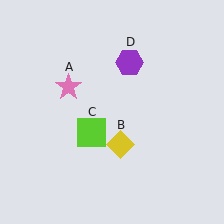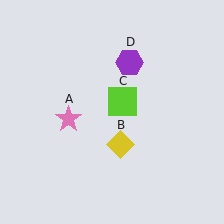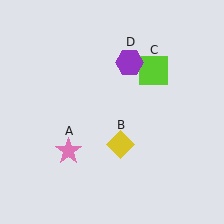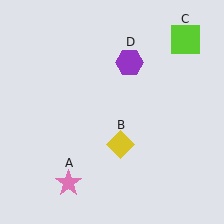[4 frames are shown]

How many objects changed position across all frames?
2 objects changed position: pink star (object A), lime square (object C).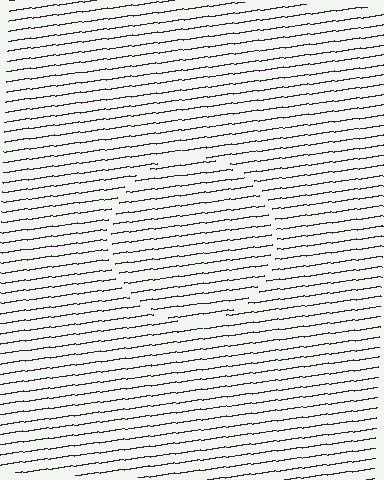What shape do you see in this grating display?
An illusory circle. The interior of the shape contains the same grating, shifted by half a period — the contour is defined by the phase discontinuity where line-ends from the inner and outer gratings abut.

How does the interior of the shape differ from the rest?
The interior of the shape contains the same grating, shifted by half a period — the contour is defined by the phase discontinuity where line-ends from the inner and outer gratings abut.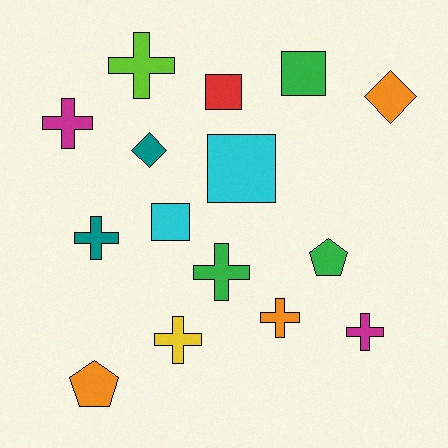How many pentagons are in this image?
There are 2 pentagons.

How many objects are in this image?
There are 15 objects.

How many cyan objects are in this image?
There are 2 cyan objects.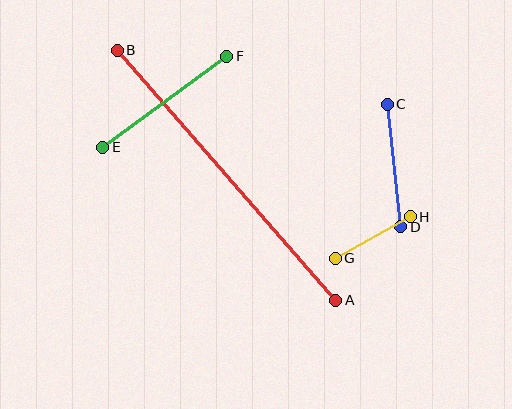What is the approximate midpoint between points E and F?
The midpoint is at approximately (165, 102) pixels.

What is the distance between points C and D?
The distance is approximately 123 pixels.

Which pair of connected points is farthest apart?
Points A and B are farthest apart.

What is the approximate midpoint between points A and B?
The midpoint is at approximately (227, 175) pixels.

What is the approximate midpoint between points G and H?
The midpoint is at approximately (373, 238) pixels.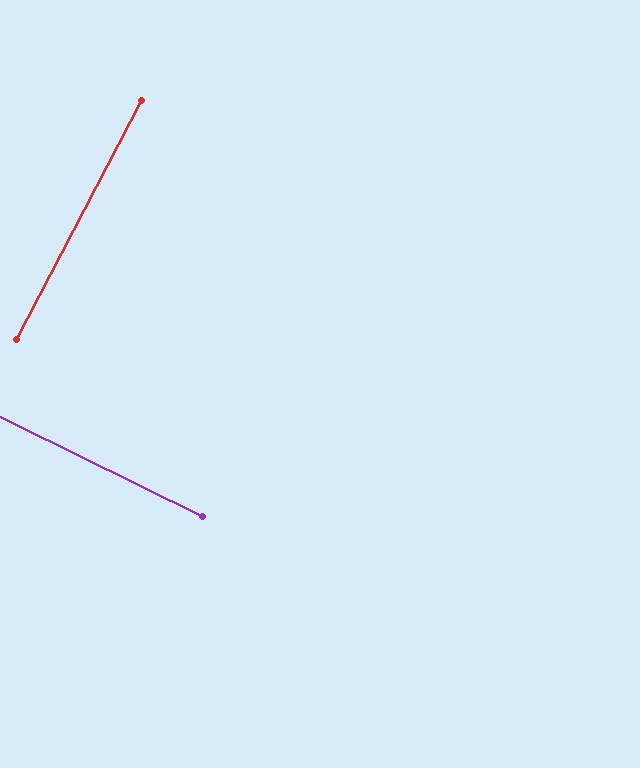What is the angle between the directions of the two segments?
Approximately 88 degrees.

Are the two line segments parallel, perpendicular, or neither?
Perpendicular — they meet at approximately 88°.